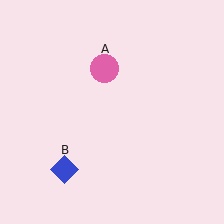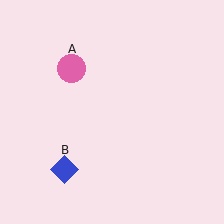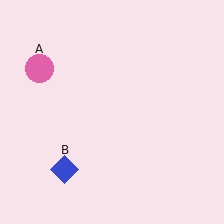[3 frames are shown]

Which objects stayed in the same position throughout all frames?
Blue diamond (object B) remained stationary.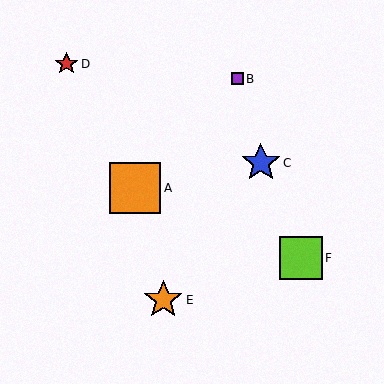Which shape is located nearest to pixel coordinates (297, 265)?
The lime square (labeled F) at (301, 258) is nearest to that location.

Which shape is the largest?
The orange square (labeled A) is the largest.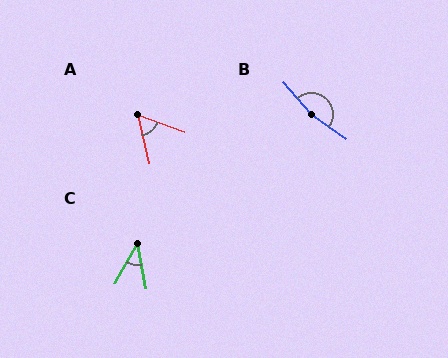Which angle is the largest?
B, at approximately 165 degrees.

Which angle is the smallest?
C, at approximately 40 degrees.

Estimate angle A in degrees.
Approximately 57 degrees.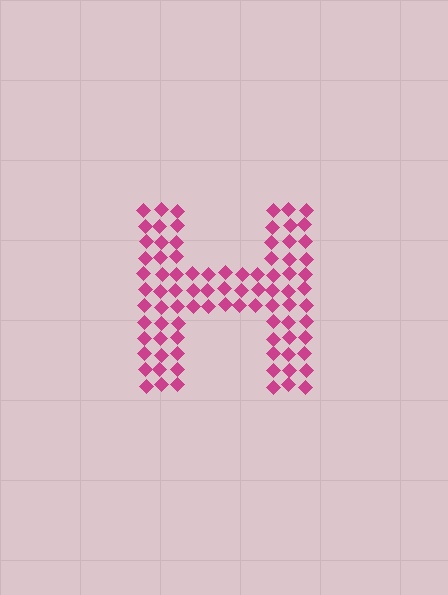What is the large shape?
The large shape is the letter H.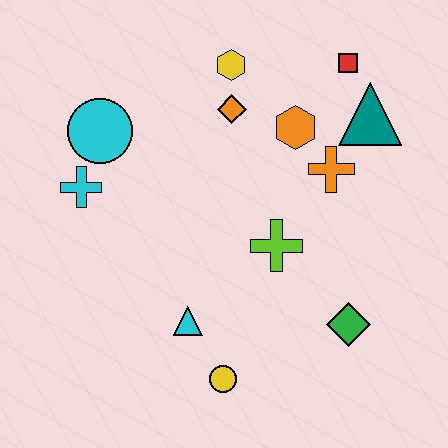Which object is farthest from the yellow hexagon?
The yellow circle is farthest from the yellow hexagon.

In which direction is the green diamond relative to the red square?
The green diamond is below the red square.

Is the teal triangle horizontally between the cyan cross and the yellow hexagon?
No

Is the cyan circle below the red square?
Yes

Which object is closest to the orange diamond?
The yellow hexagon is closest to the orange diamond.